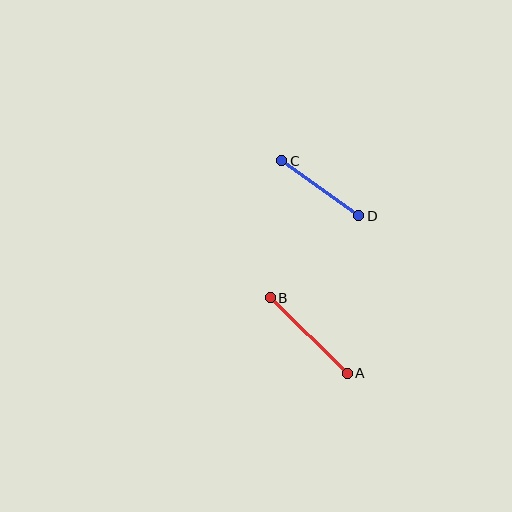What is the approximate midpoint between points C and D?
The midpoint is at approximately (320, 188) pixels.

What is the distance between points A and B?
The distance is approximately 108 pixels.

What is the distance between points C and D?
The distance is approximately 95 pixels.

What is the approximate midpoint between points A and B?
The midpoint is at approximately (309, 336) pixels.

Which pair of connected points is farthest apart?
Points A and B are farthest apart.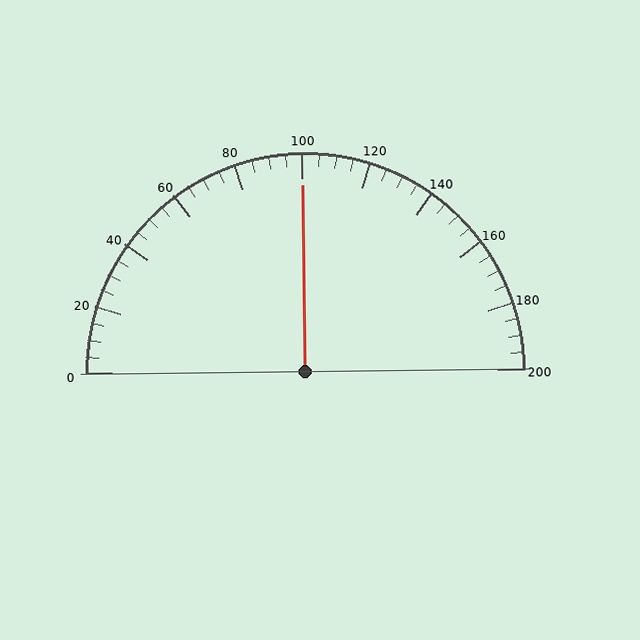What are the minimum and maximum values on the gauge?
The gauge ranges from 0 to 200.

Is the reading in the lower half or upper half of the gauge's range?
The reading is in the upper half of the range (0 to 200).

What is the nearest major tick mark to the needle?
The nearest major tick mark is 100.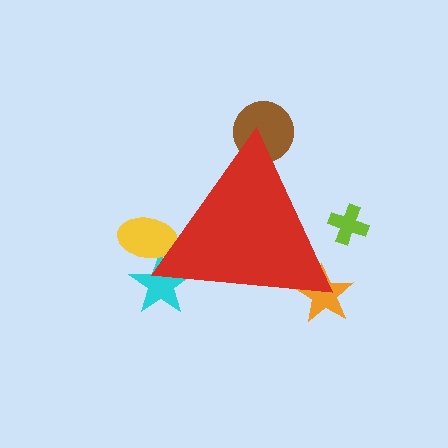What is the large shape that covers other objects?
A red triangle.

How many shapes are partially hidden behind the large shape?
5 shapes are partially hidden.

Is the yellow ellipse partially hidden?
Yes, the yellow ellipse is partially hidden behind the red triangle.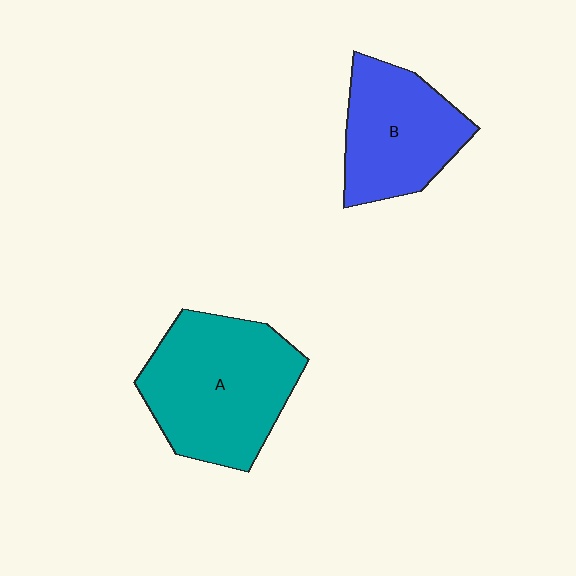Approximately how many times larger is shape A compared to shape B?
Approximately 1.4 times.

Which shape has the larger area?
Shape A (teal).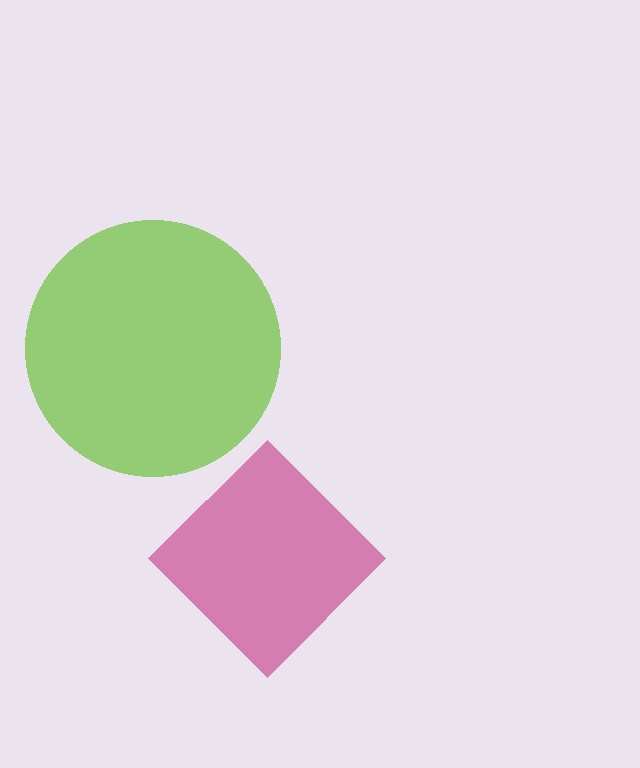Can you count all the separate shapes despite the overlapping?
Yes, there are 2 separate shapes.